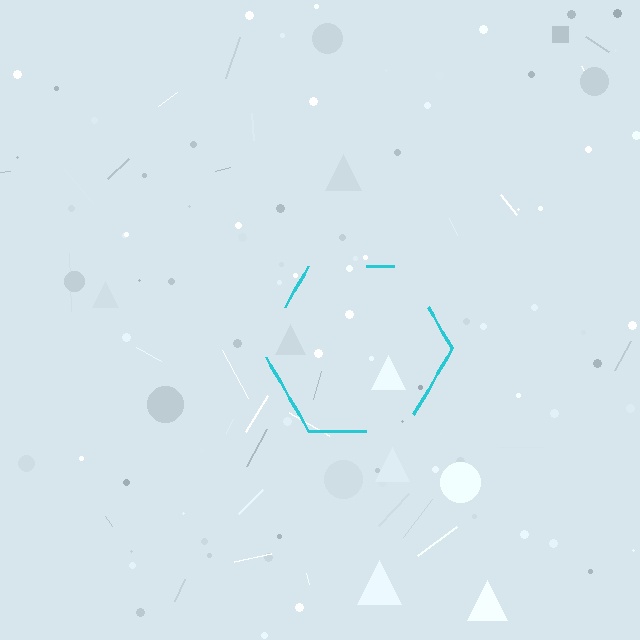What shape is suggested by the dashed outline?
The dashed outline suggests a hexagon.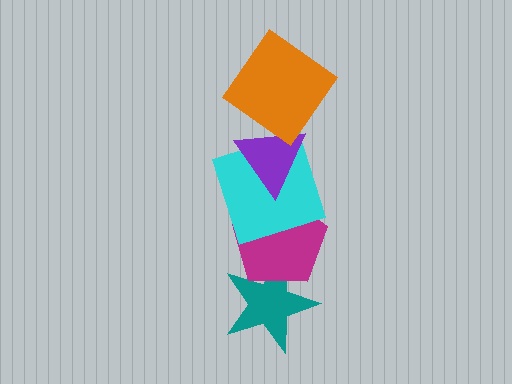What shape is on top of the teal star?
The magenta pentagon is on top of the teal star.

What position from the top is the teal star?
The teal star is 5th from the top.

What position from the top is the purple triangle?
The purple triangle is 2nd from the top.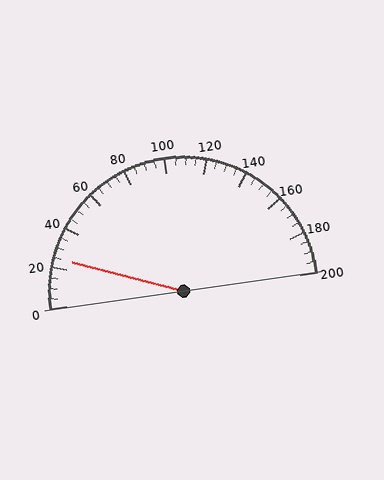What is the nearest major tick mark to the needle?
The nearest major tick mark is 20.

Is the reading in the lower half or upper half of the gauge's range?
The reading is in the lower half of the range (0 to 200).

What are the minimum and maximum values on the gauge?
The gauge ranges from 0 to 200.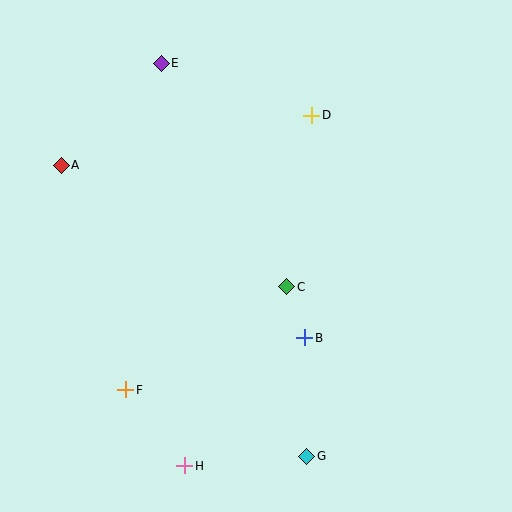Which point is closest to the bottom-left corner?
Point F is closest to the bottom-left corner.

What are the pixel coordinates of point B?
Point B is at (305, 338).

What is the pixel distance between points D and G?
The distance between D and G is 341 pixels.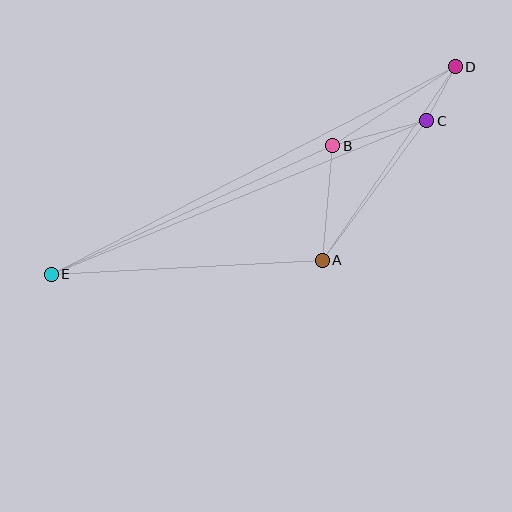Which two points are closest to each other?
Points C and D are closest to each other.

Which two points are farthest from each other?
Points D and E are farthest from each other.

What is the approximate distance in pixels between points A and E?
The distance between A and E is approximately 271 pixels.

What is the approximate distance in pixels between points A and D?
The distance between A and D is approximately 235 pixels.